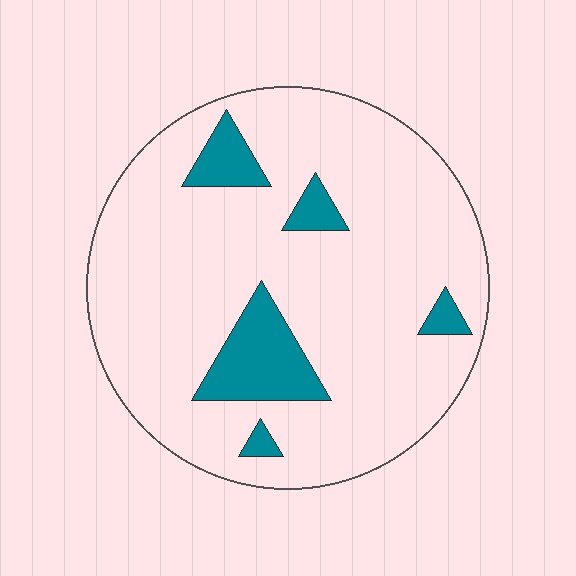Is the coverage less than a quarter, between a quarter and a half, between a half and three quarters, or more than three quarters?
Less than a quarter.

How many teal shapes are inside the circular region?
5.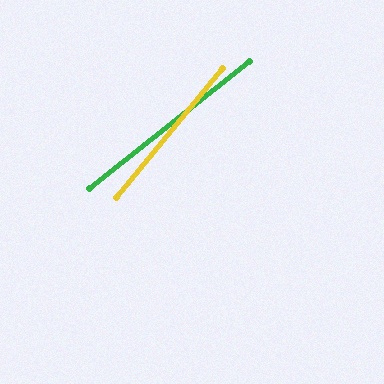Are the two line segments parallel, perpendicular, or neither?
Neither parallel nor perpendicular — they differ by about 12°.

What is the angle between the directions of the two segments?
Approximately 12 degrees.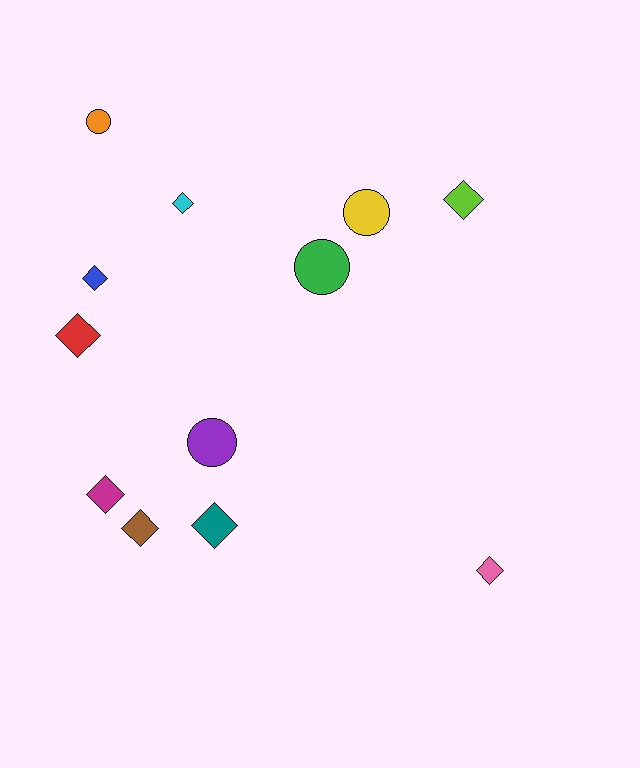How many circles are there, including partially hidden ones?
There are 4 circles.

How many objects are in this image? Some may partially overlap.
There are 12 objects.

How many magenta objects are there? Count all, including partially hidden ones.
There is 1 magenta object.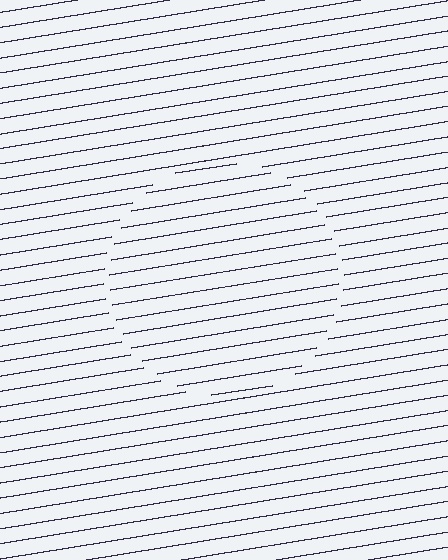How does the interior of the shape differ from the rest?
The interior of the shape contains the same grating, shifted by half a period — the contour is defined by the phase discontinuity where line-ends from the inner and outer gratings abut.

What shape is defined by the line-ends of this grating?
An illusory circle. The interior of the shape contains the same grating, shifted by half a period — the contour is defined by the phase discontinuity where line-ends from the inner and outer gratings abut.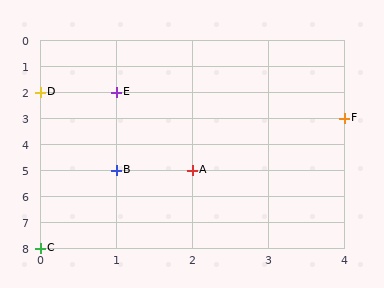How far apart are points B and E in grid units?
Points B and E are 3 rows apart.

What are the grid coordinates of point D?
Point D is at grid coordinates (0, 2).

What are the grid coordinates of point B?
Point B is at grid coordinates (1, 5).